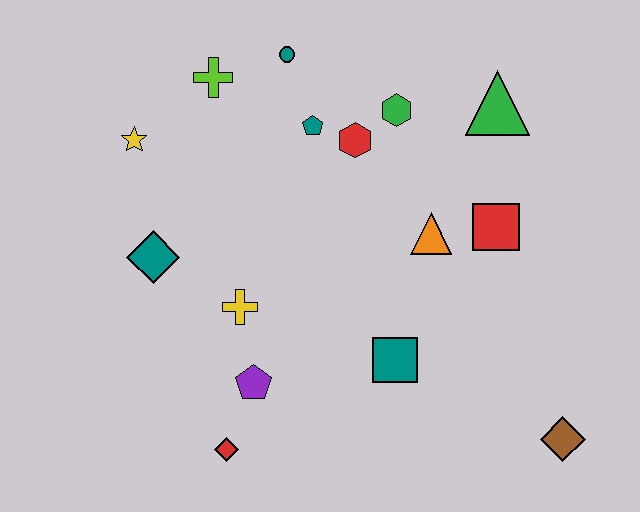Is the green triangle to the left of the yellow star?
No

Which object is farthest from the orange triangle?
The yellow star is farthest from the orange triangle.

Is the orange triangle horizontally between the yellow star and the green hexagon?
No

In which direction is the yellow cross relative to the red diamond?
The yellow cross is above the red diamond.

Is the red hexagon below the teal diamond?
No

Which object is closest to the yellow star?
The lime cross is closest to the yellow star.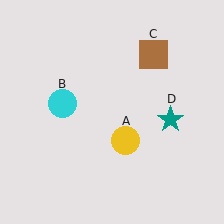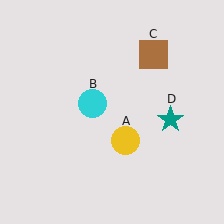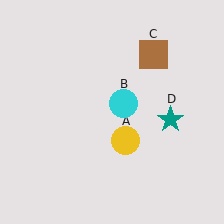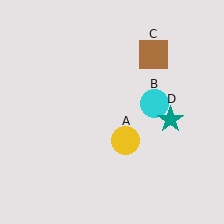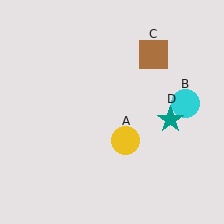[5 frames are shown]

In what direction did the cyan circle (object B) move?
The cyan circle (object B) moved right.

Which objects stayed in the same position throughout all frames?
Yellow circle (object A) and brown square (object C) and teal star (object D) remained stationary.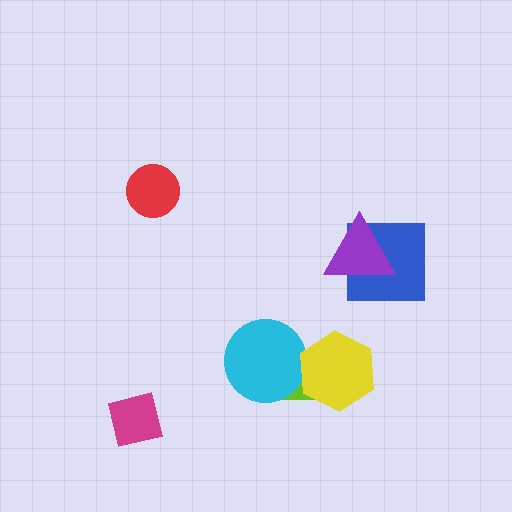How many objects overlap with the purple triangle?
1 object overlaps with the purple triangle.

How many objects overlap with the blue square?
1 object overlaps with the blue square.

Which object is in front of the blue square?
The purple triangle is in front of the blue square.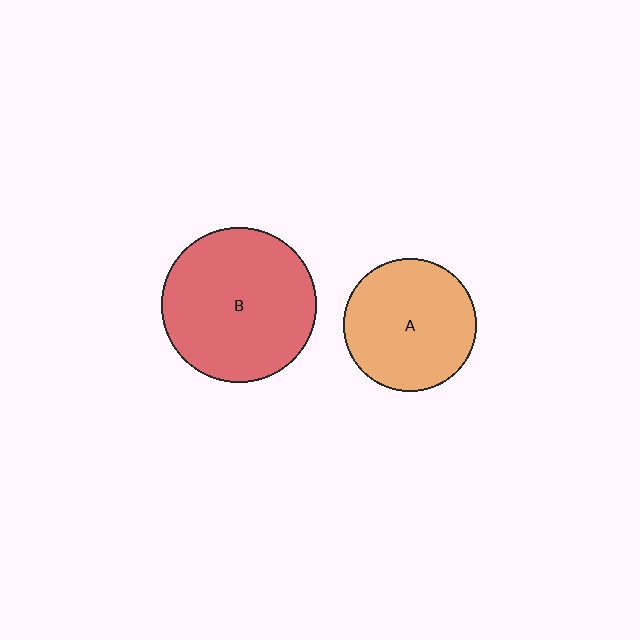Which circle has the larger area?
Circle B (red).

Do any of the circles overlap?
No, none of the circles overlap.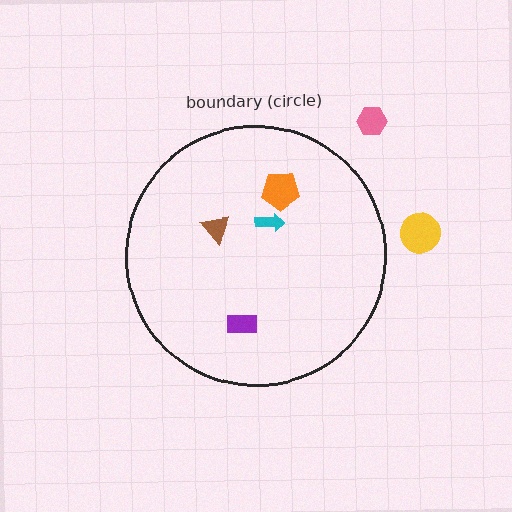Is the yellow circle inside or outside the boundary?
Outside.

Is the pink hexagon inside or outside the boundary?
Outside.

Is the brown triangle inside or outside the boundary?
Inside.